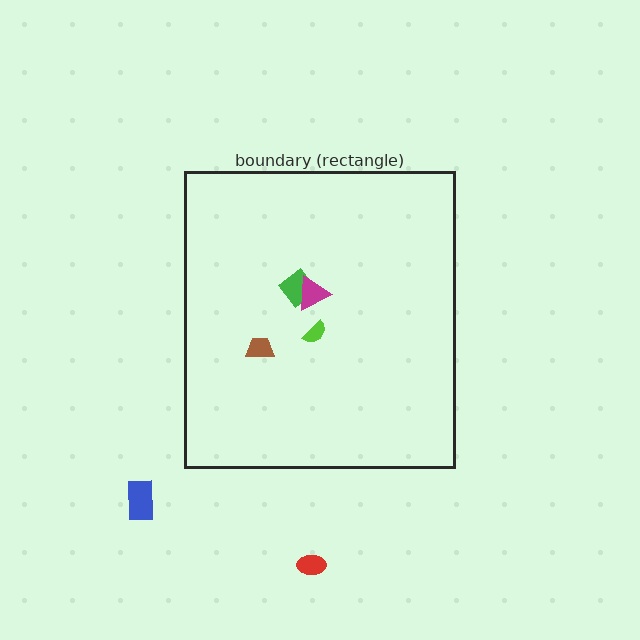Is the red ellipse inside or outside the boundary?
Outside.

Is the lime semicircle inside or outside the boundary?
Inside.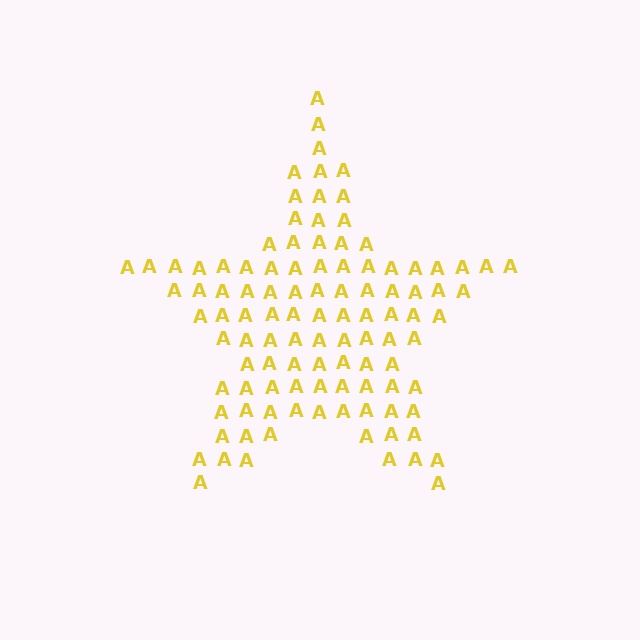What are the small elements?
The small elements are letter A's.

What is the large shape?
The large shape is a star.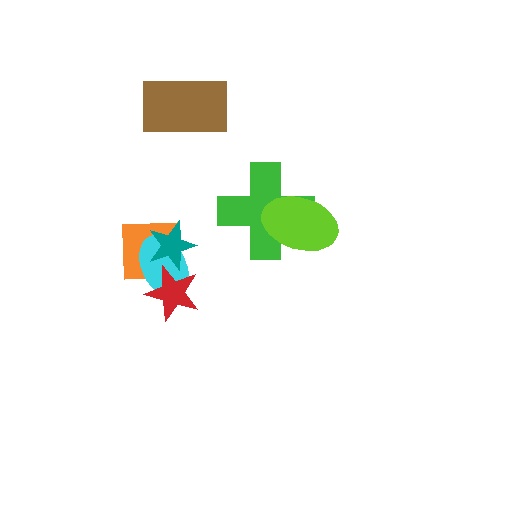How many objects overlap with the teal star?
3 objects overlap with the teal star.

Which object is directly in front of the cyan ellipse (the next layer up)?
The red star is directly in front of the cyan ellipse.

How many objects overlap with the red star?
3 objects overlap with the red star.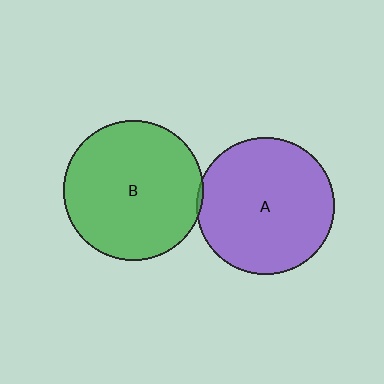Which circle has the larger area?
Circle B (green).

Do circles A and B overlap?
Yes.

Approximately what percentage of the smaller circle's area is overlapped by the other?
Approximately 5%.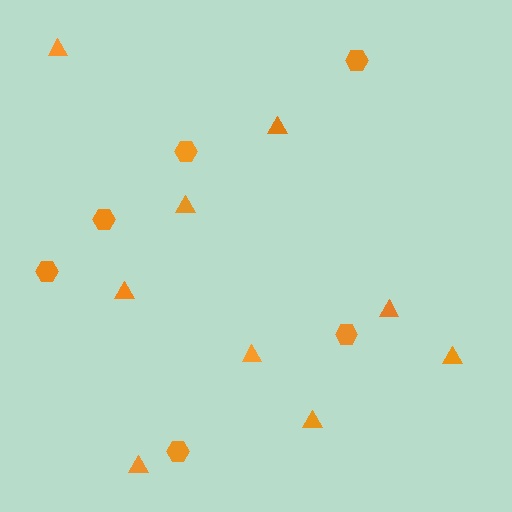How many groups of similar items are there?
There are 2 groups: one group of hexagons (6) and one group of triangles (9).